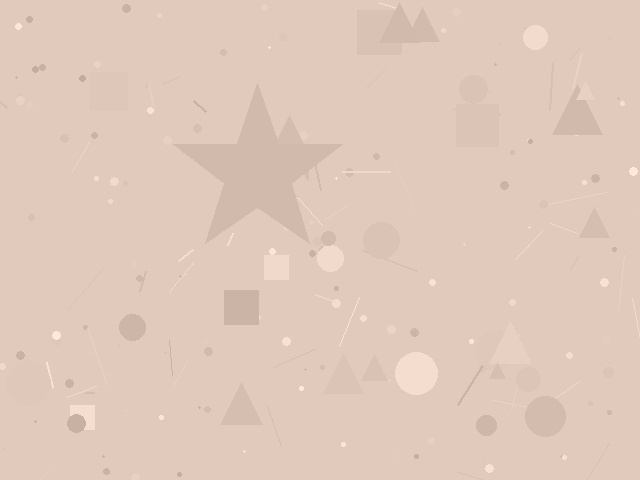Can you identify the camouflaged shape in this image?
The camouflaged shape is a star.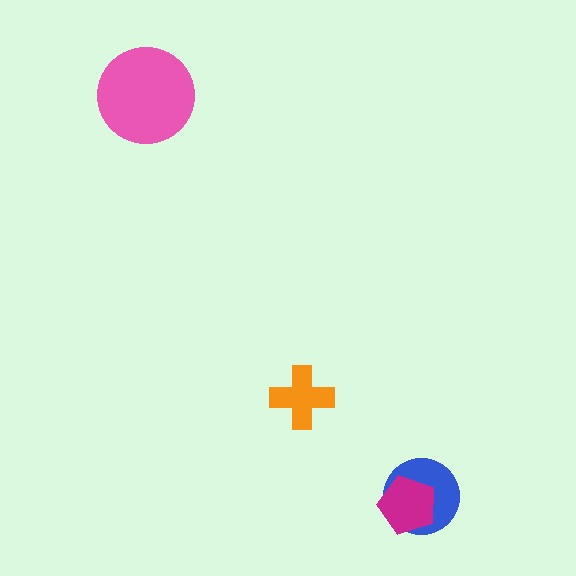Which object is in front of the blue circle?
The magenta pentagon is in front of the blue circle.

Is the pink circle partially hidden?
No, no other shape covers it.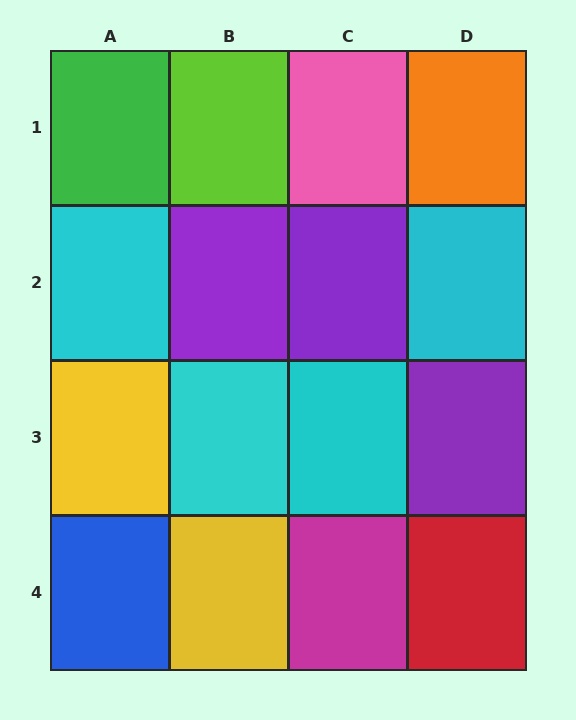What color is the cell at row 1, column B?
Lime.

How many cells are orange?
1 cell is orange.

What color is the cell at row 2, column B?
Purple.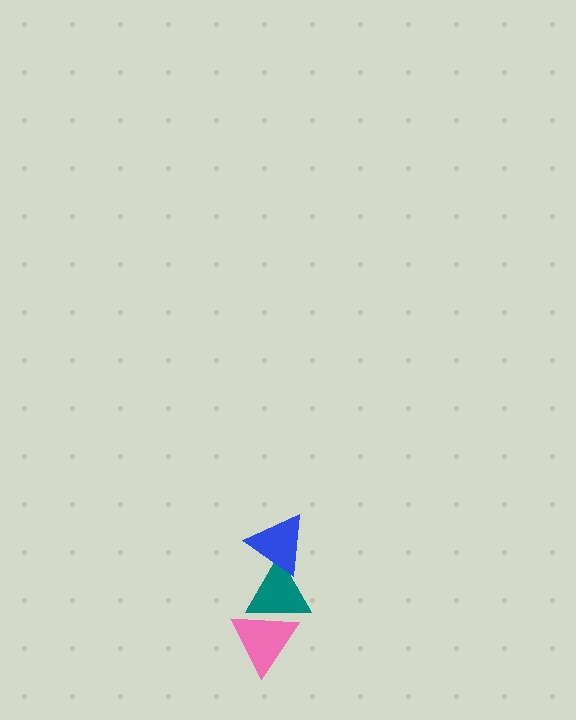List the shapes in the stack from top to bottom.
From top to bottom: the blue triangle, the teal triangle, the pink triangle.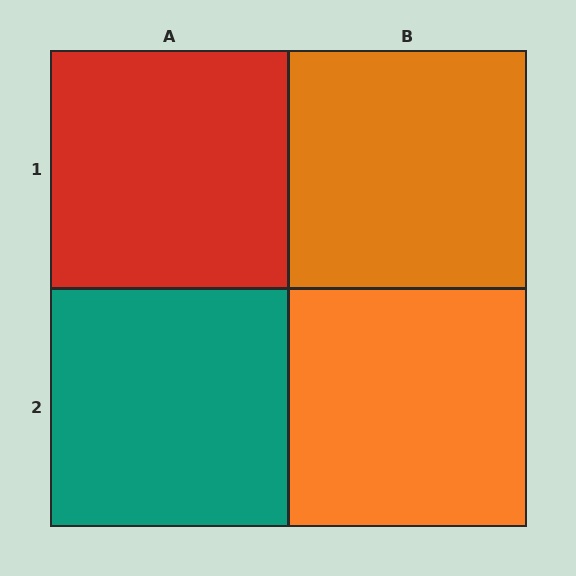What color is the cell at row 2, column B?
Orange.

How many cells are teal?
1 cell is teal.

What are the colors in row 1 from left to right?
Red, orange.